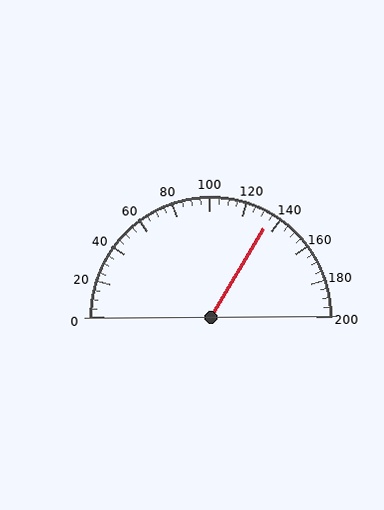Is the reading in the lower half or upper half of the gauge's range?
The reading is in the upper half of the range (0 to 200).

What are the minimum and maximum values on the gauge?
The gauge ranges from 0 to 200.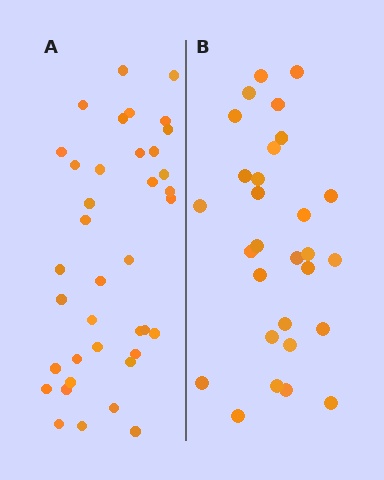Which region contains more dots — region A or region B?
Region A (the left region) has more dots.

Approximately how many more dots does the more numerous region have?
Region A has roughly 8 or so more dots than region B.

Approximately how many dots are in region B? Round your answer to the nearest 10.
About 30 dots. (The exact count is 29, which rounds to 30.)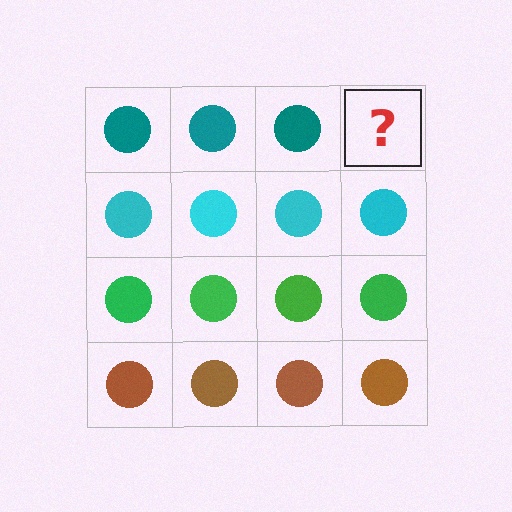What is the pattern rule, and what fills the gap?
The rule is that each row has a consistent color. The gap should be filled with a teal circle.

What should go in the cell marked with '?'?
The missing cell should contain a teal circle.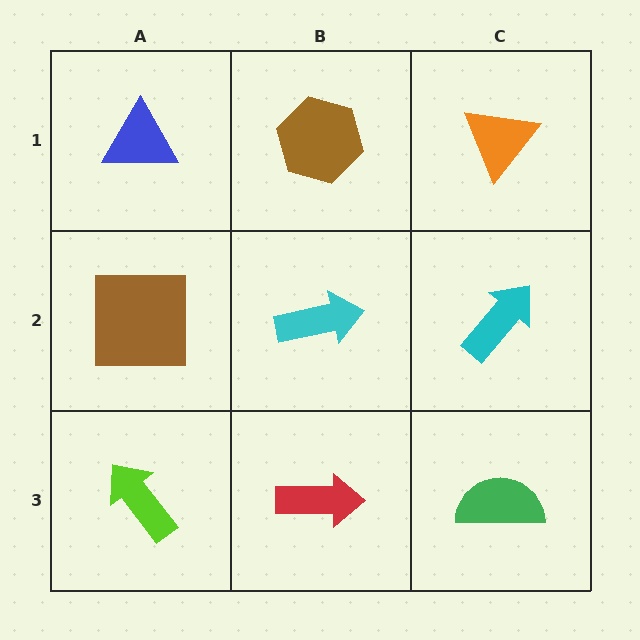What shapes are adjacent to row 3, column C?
A cyan arrow (row 2, column C), a red arrow (row 3, column B).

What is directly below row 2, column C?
A green semicircle.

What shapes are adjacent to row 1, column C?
A cyan arrow (row 2, column C), a brown hexagon (row 1, column B).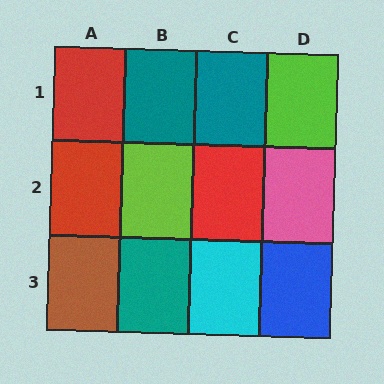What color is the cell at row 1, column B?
Teal.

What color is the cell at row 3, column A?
Brown.